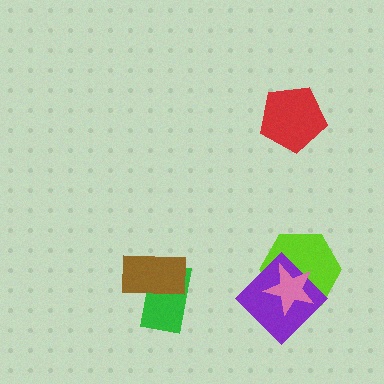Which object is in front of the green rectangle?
The brown rectangle is in front of the green rectangle.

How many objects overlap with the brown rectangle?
1 object overlaps with the brown rectangle.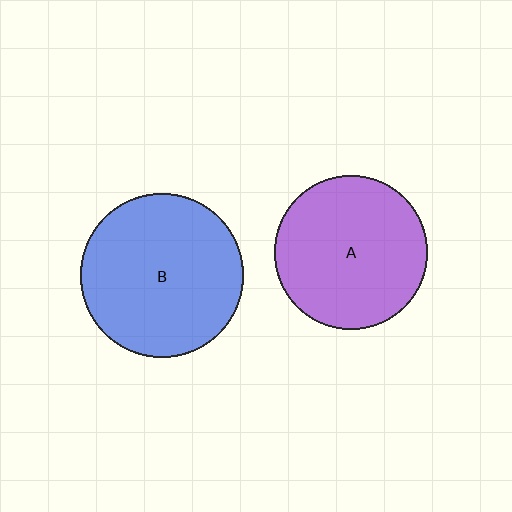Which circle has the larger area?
Circle B (blue).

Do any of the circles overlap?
No, none of the circles overlap.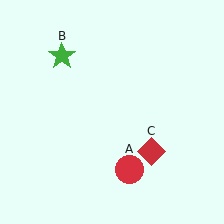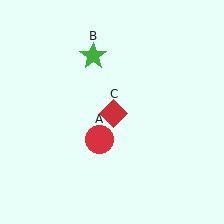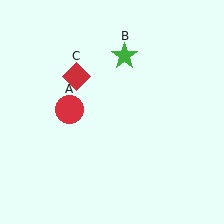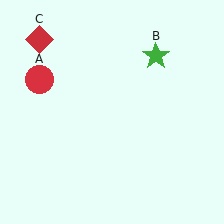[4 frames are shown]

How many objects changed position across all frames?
3 objects changed position: red circle (object A), green star (object B), red diamond (object C).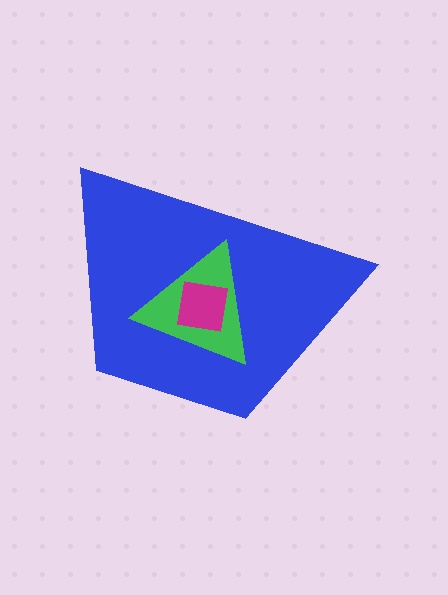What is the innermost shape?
The magenta square.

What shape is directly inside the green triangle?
The magenta square.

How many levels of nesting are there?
3.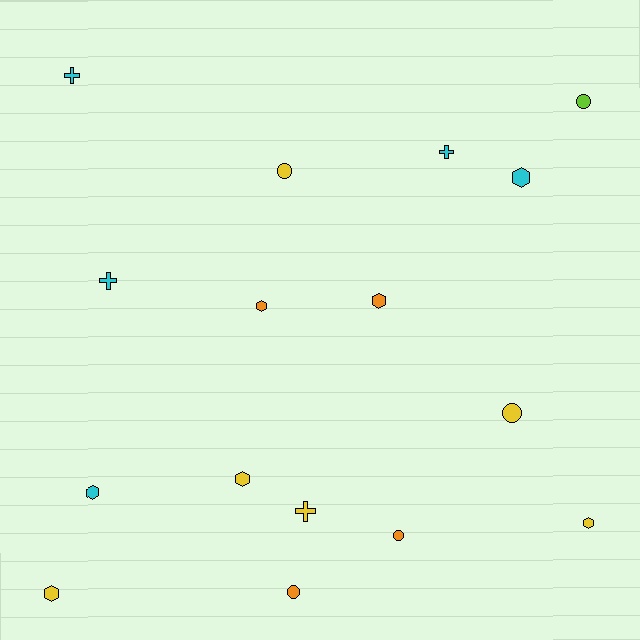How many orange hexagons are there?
There are 2 orange hexagons.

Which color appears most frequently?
Yellow, with 6 objects.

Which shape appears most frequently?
Hexagon, with 7 objects.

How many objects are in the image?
There are 16 objects.